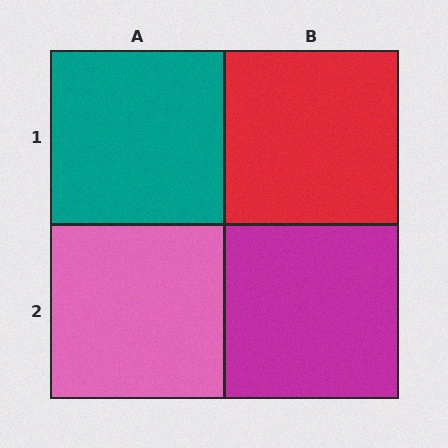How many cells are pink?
1 cell is pink.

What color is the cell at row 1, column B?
Red.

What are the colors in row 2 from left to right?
Pink, magenta.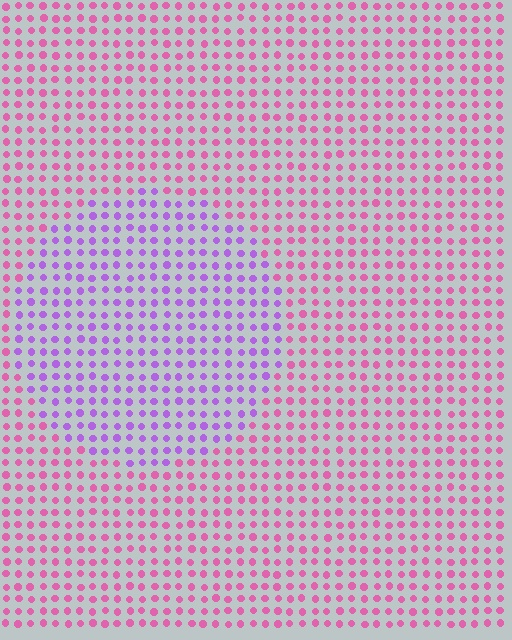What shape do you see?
I see a circle.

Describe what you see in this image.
The image is filled with small pink elements in a uniform arrangement. A circle-shaped region is visible where the elements are tinted to a slightly different hue, forming a subtle color boundary.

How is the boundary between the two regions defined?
The boundary is defined purely by a slight shift in hue (about 47 degrees). Spacing, size, and orientation are identical on both sides.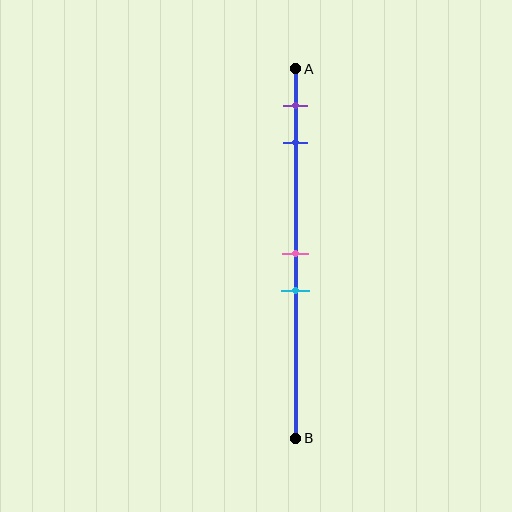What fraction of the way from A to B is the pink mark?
The pink mark is approximately 50% (0.5) of the way from A to B.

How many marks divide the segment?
There are 4 marks dividing the segment.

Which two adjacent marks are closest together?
The pink and cyan marks are the closest adjacent pair.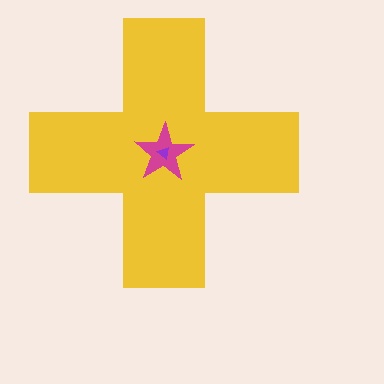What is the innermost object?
The purple triangle.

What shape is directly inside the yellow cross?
The magenta star.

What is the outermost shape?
The yellow cross.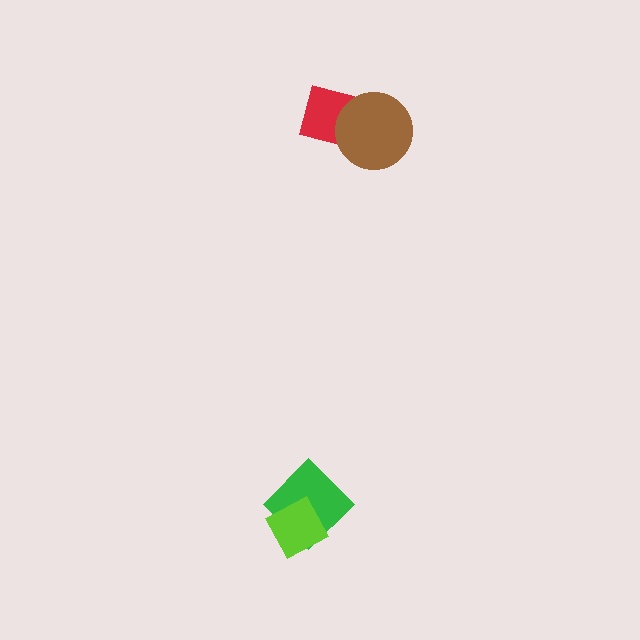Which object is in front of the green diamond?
The lime diamond is in front of the green diamond.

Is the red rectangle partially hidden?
Yes, it is partially covered by another shape.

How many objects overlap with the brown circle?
1 object overlaps with the brown circle.